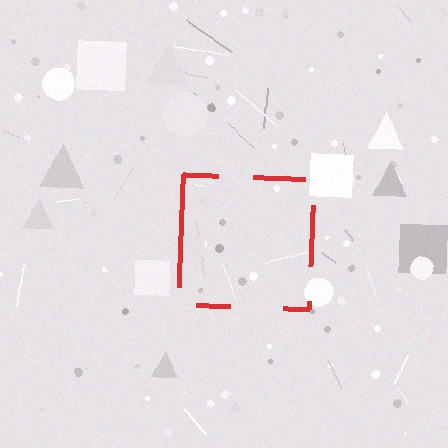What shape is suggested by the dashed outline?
The dashed outline suggests a square.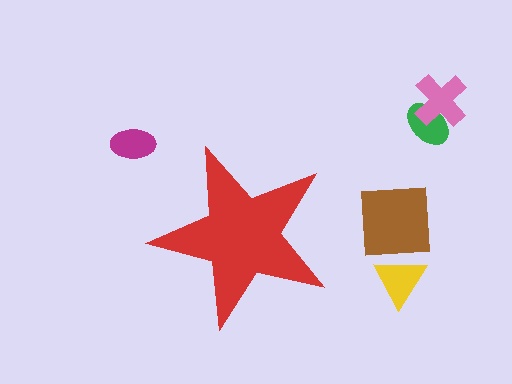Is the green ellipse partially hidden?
No, the green ellipse is fully visible.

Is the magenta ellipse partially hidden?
No, the magenta ellipse is fully visible.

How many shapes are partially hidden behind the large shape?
0 shapes are partially hidden.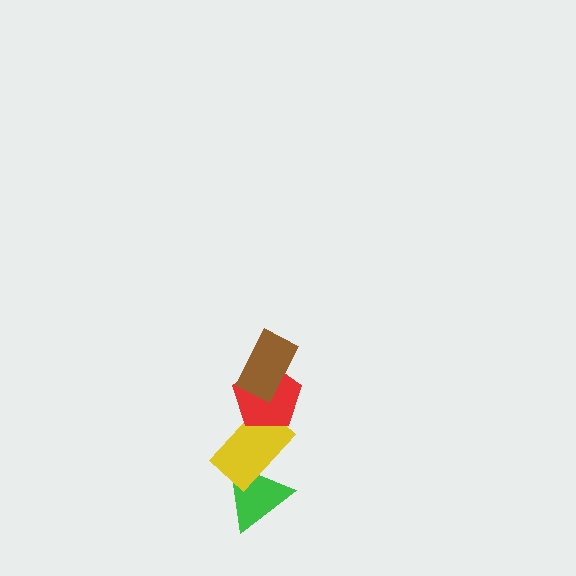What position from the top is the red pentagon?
The red pentagon is 2nd from the top.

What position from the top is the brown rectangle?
The brown rectangle is 1st from the top.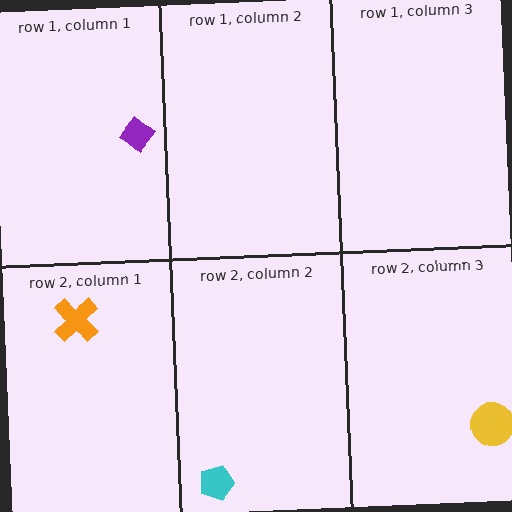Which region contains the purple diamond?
The row 1, column 1 region.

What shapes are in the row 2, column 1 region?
The orange cross.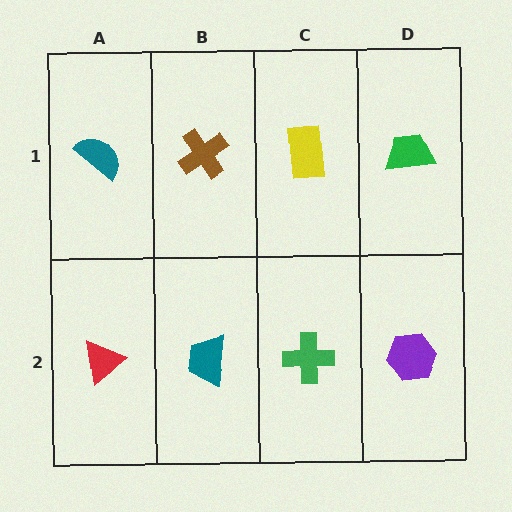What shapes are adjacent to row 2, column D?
A green trapezoid (row 1, column D), a green cross (row 2, column C).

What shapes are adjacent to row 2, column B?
A brown cross (row 1, column B), a red triangle (row 2, column A), a green cross (row 2, column C).